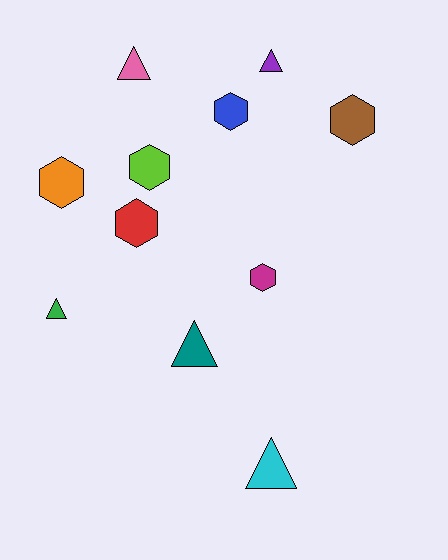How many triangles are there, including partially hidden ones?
There are 5 triangles.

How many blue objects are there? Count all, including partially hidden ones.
There is 1 blue object.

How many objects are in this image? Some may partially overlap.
There are 11 objects.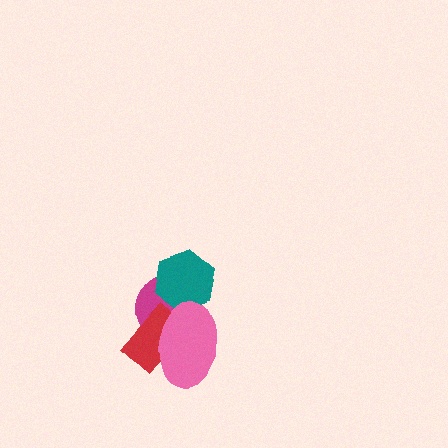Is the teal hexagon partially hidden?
Yes, it is partially covered by another shape.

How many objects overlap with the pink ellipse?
3 objects overlap with the pink ellipse.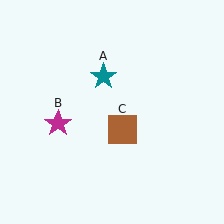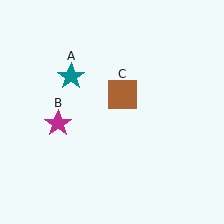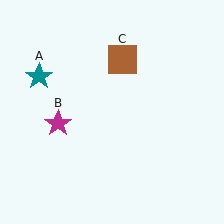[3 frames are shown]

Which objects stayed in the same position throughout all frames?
Magenta star (object B) remained stationary.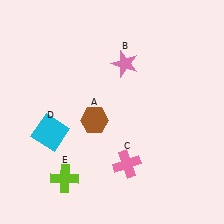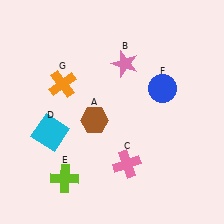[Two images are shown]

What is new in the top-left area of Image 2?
An orange cross (G) was added in the top-left area of Image 2.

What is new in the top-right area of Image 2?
A blue circle (F) was added in the top-right area of Image 2.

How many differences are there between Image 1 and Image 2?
There are 2 differences between the two images.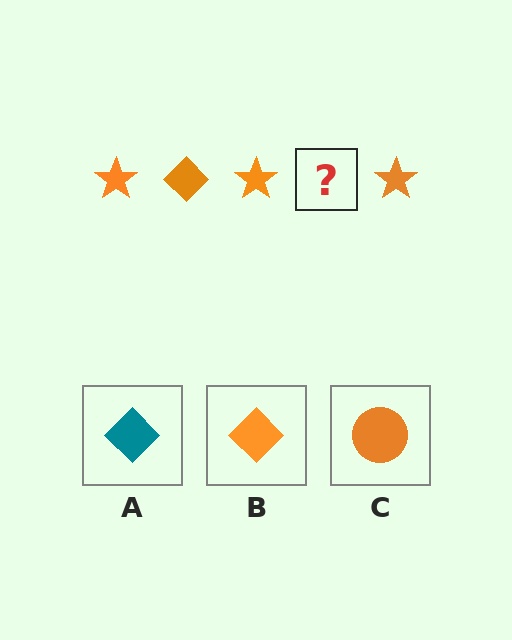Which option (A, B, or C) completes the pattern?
B.